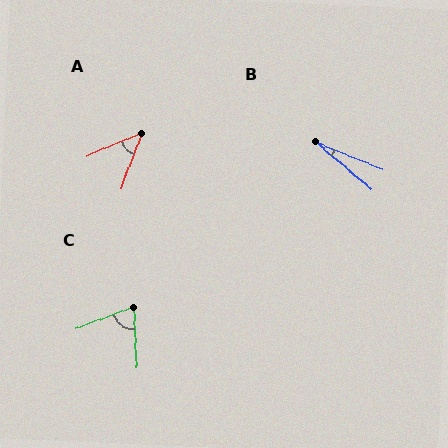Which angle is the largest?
C, at approximately 72 degrees.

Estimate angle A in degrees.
Approximately 46 degrees.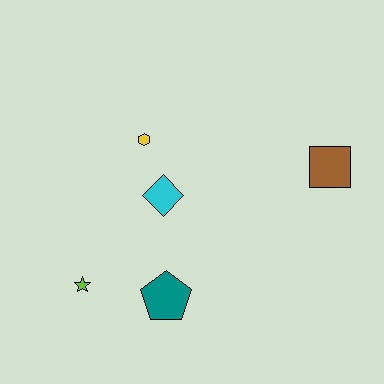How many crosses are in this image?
There are no crosses.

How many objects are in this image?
There are 5 objects.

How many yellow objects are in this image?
There is 1 yellow object.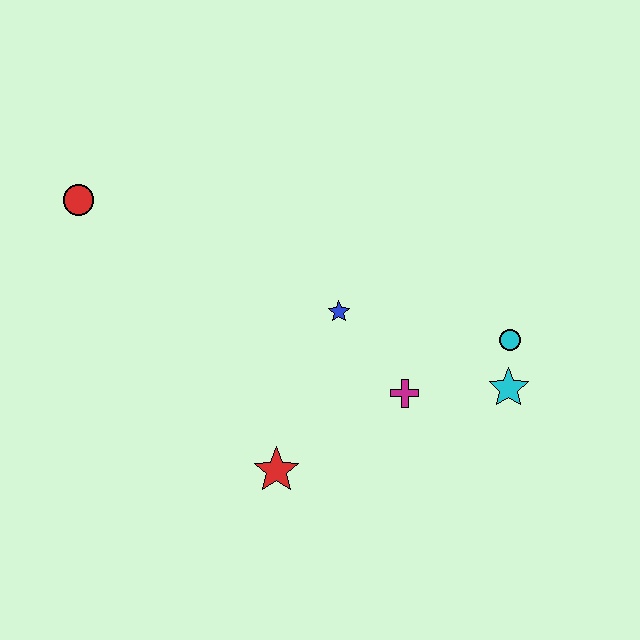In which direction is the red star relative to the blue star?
The red star is below the blue star.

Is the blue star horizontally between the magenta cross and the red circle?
Yes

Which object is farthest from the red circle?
The cyan star is farthest from the red circle.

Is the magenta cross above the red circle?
No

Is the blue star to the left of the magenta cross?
Yes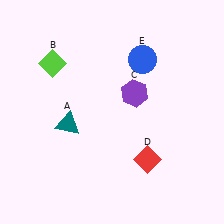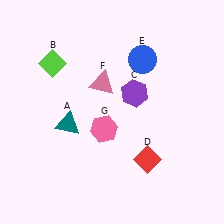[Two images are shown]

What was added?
A pink triangle (F), a pink hexagon (G) were added in Image 2.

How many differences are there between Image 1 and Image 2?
There are 2 differences between the two images.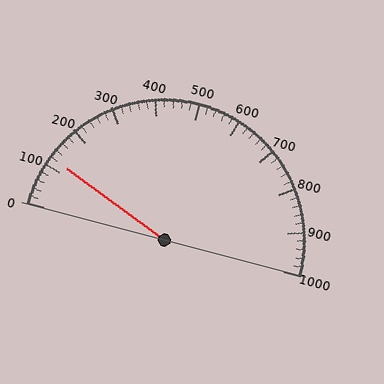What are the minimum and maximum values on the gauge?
The gauge ranges from 0 to 1000.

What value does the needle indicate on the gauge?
The needle indicates approximately 120.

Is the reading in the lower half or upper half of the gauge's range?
The reading is in the lower half of the range (0 to 1000).